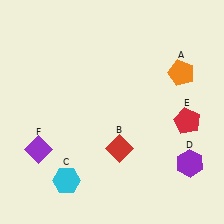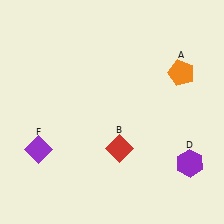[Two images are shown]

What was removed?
The cyan hexagon (C), the red pentagon (E) were removed in Image 2.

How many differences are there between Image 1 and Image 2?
There are 2 differences between the two images.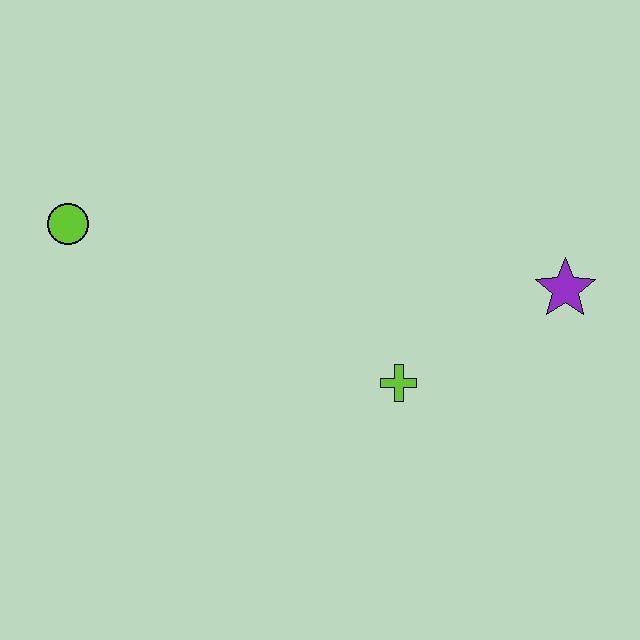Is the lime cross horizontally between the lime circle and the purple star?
Yes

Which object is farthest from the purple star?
The lime circle is farthest from the purple star.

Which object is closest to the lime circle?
The lime cross is closest to the lime circle.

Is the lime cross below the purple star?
Yes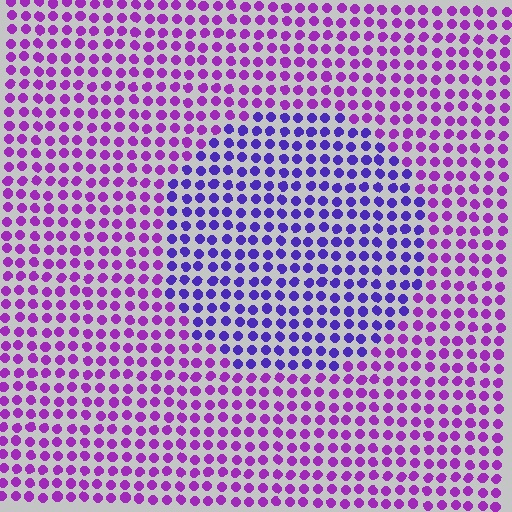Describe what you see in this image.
The image is filled with small purple elements in a uniform arrangement. A circle-shaped region is visible where the elements are tinted to a slightly different hue, forming a subtle color boundary.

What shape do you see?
I see a circle.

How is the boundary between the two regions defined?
The boundary is defined purely by a slight shift in hue (about 35 degrees). Spacing, size, and orientation are identical on both sides.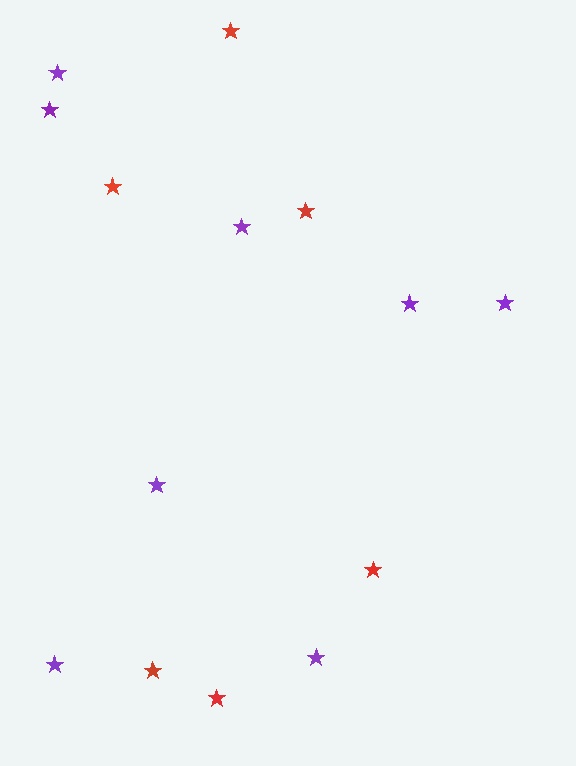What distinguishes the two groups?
There are 2 groups: one group of purple stars (8) and one group of red stars (6).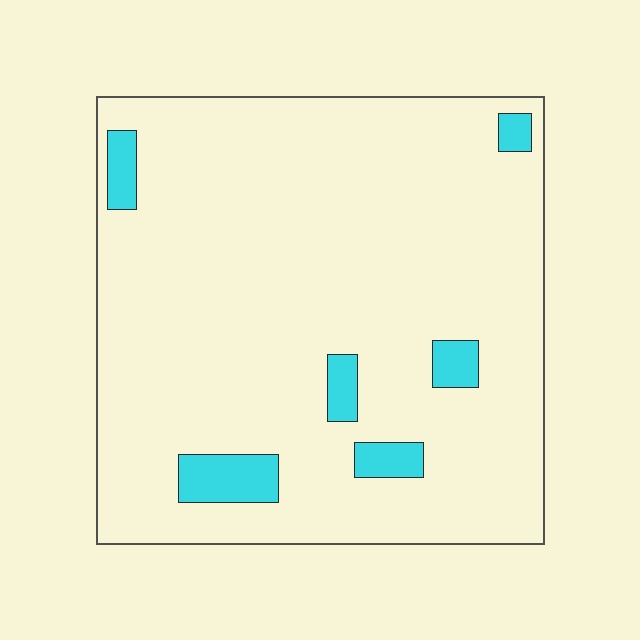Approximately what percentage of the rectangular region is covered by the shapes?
Approximately 10%.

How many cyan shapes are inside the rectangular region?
6.